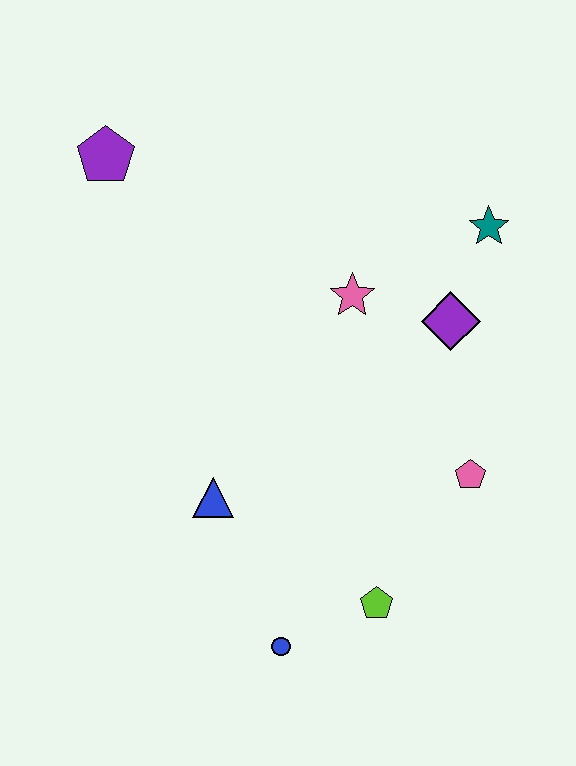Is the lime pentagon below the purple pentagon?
Yes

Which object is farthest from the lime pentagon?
The purple pentagon is farthest from the lime pentagon.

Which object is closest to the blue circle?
The lime pentagon is closest to the blue circle.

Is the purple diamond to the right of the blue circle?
Yes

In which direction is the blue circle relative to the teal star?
The blue circle is below the teal star.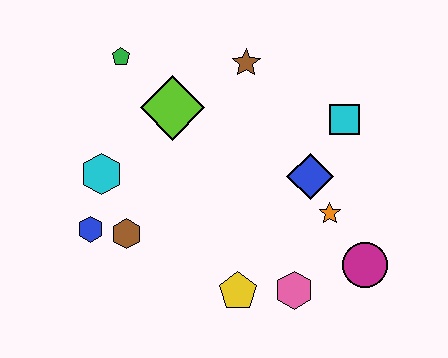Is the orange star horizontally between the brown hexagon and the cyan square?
Yes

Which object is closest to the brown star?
The lime diamond is closest to the brown star.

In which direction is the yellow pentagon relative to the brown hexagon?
The yellow pentagon is to the right of the brown hexagon.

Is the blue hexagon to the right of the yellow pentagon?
No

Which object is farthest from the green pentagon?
The magenta circle is farthest from the green pentagon.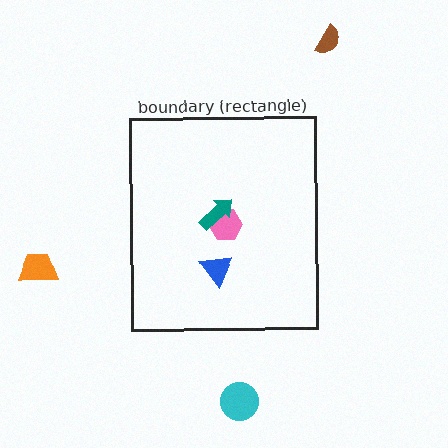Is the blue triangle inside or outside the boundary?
Inside.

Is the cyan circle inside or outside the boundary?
Outside.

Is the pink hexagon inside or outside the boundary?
Inside.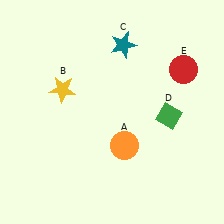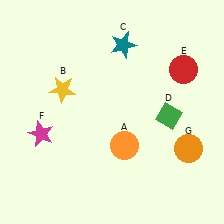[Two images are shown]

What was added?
A magenta star (F), an orange circle (G) were added in Image 2.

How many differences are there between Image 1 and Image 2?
There are 2 differences between the two images.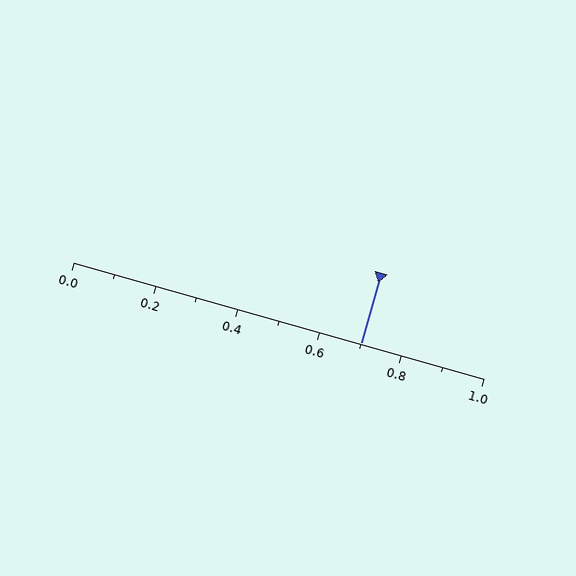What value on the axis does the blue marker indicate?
The marker indicates approximately 0.7.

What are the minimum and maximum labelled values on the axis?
The axis runs from 0.0 to 1.0.